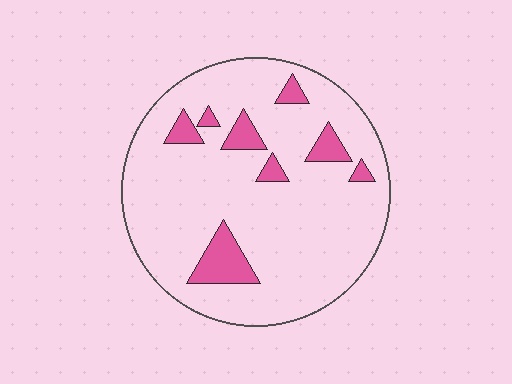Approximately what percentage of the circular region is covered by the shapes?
Approximately 10%.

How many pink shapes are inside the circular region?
8.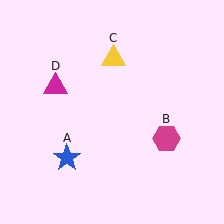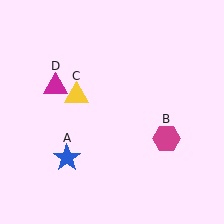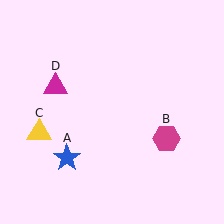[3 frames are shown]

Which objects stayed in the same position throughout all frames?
Blue star (object A) and magenta hexagon (object B) and magenta triangle (object D) remained stationary.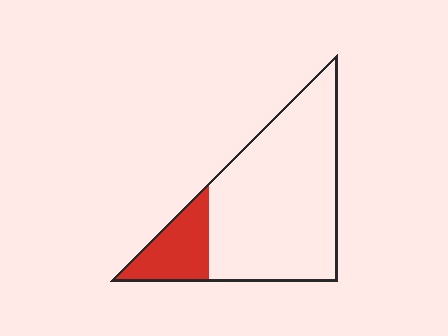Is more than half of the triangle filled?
No.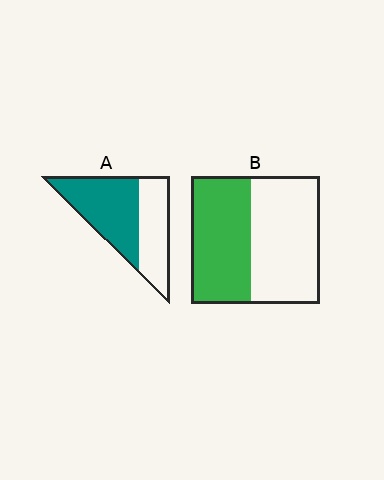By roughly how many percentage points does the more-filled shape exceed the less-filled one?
By roughly 10 percentage points (A over B).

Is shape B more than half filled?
Roughly half.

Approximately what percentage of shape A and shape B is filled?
A is approximately 60% and B is approximately 45%.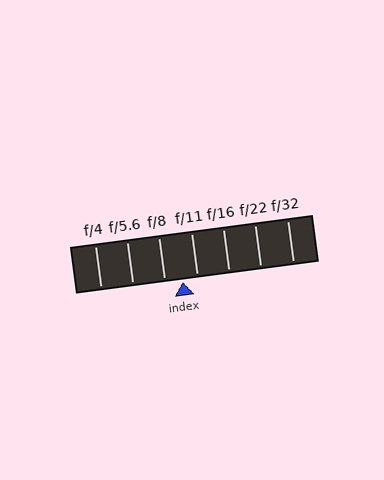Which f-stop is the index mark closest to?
The index mark is closest to f/11.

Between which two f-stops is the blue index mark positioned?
The index mark is between f/8 and f/11.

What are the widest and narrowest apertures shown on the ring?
The widest aperture shown is f/4 and the narrowest is f/32.